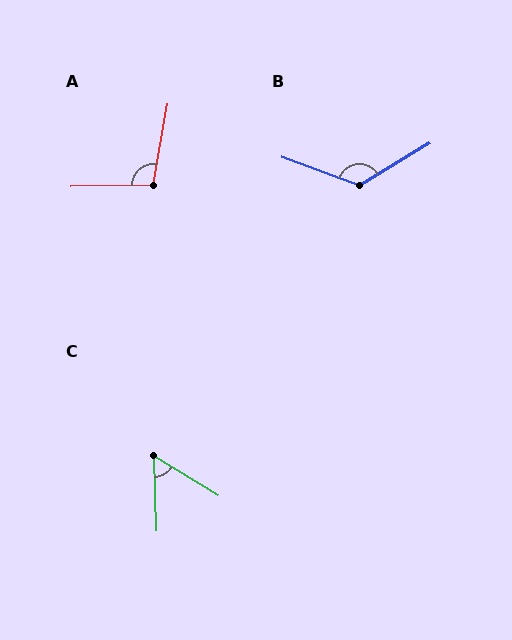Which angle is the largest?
B, at approximately 129 degrees.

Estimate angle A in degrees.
Approximately 101 degrees.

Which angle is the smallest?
C, at approximately 56 degrees.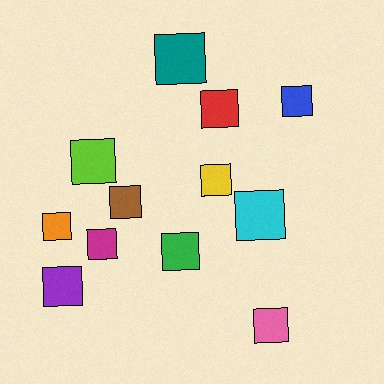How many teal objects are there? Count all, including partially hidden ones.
There is 1 teal object.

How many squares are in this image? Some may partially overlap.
There are 12 squares.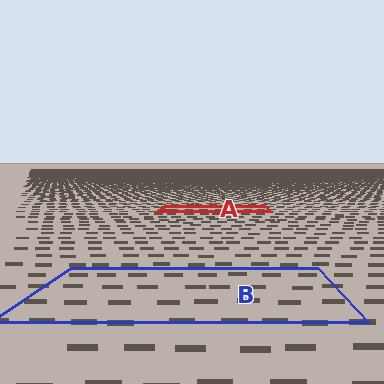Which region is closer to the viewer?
Region B is closer. The texture elements there are larger and more spread out.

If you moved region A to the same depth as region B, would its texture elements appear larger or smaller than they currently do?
They would appear larger. At a closer depth, the same texture elements are projected at a bigger on-screen size.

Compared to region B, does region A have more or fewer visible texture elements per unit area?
Region A has more texture elements per unit area — they are packed more densely because it is farther away.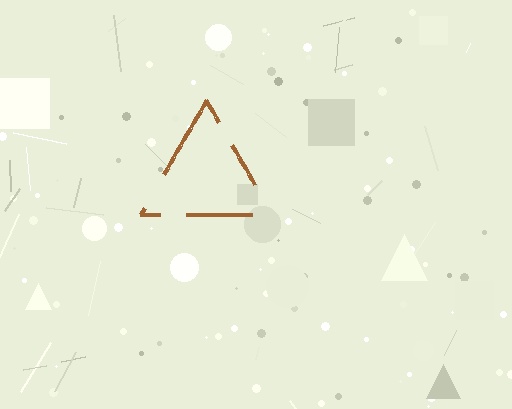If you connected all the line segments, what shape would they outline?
They would outline a triangle.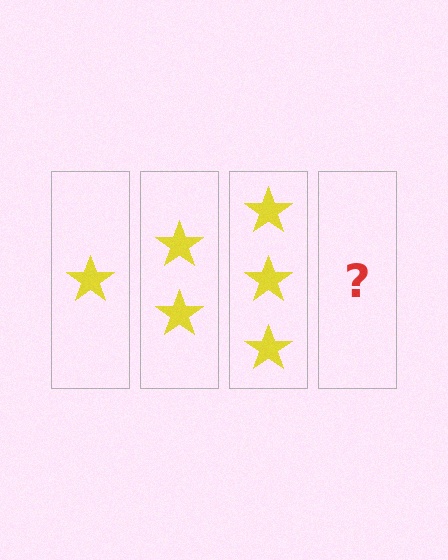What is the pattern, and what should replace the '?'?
The pattern is that each step adds one more star. The '?' should be 4 stars.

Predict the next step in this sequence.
The next step is 4 stars.